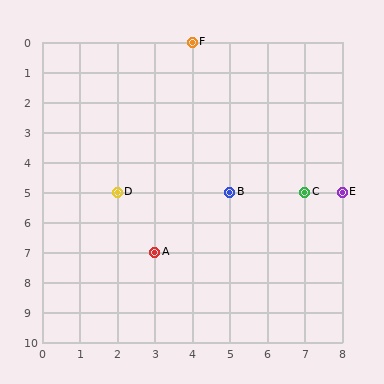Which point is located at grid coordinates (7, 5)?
Point C is at (7, 5).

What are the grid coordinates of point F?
Point F is at grid coordinates (4, 0).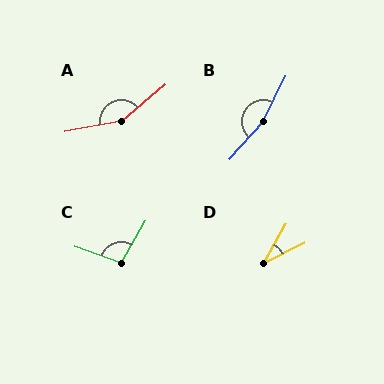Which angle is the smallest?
D, at approximately 34 degrees.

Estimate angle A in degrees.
Approximately 150 degrees.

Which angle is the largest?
B, at approximately 164 degrees.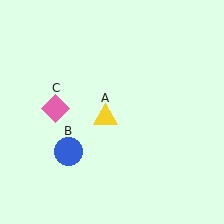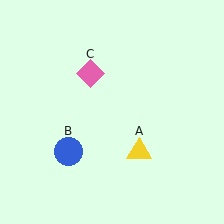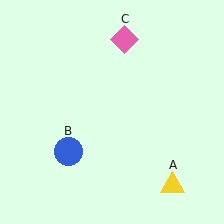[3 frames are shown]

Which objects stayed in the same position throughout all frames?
Blue circle (object B) remained stationary.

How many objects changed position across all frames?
2 objects changed position: yellow triangle (object A), pink diamond (object C).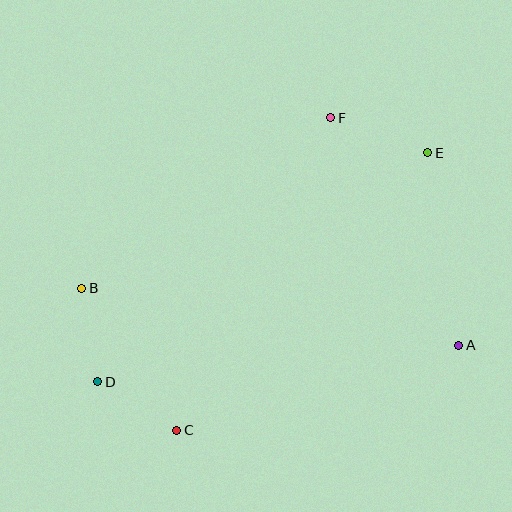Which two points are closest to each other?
Points C and D are closest to each other.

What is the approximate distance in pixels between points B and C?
The distance between B and C is approximately 171 pixels.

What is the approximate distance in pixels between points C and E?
The distance between C and E is approximately 374 pixels.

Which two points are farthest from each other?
Points D and E are farthest from each other.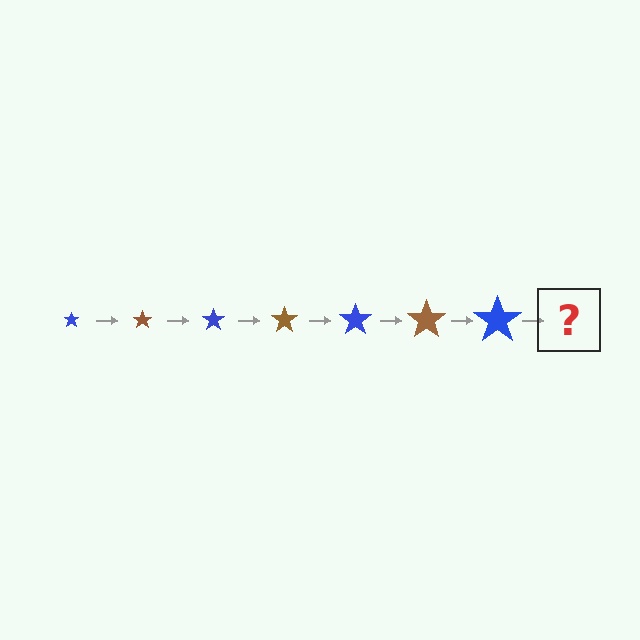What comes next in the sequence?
The next element should be a brown star, larger than the previous one.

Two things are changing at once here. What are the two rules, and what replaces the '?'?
The two rules are that the star grows larger each step and the color cycles through blue and brown. The '?' should be a brown star, larger than the previous one.